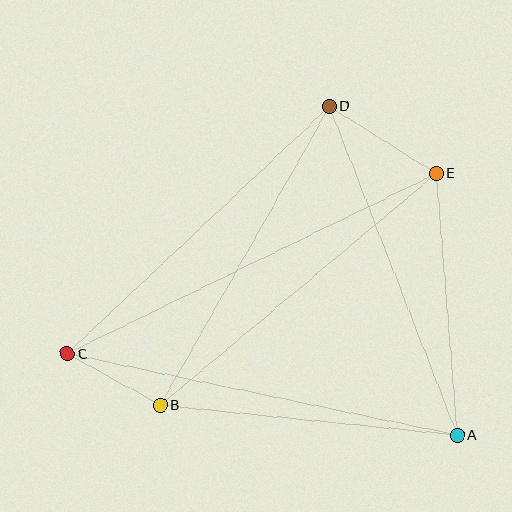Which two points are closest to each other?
Points B and C are closest to each other.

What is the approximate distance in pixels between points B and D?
The distance between B and D is approximately 343 pixels.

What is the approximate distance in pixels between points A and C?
The distance between A and C is approximately 399 pixels.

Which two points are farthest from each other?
Points C and E are farthest from each other.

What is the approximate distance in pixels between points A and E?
The distance between A and E is approximately 263 pixels.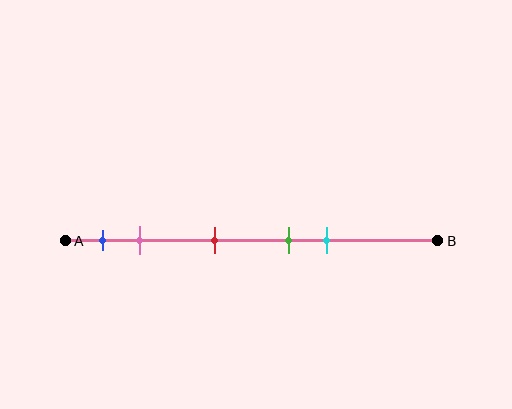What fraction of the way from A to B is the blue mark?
The blue mark is approximately 10% (0.1) of the way from A to B.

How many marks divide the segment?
There are 5 marks dividing the segment.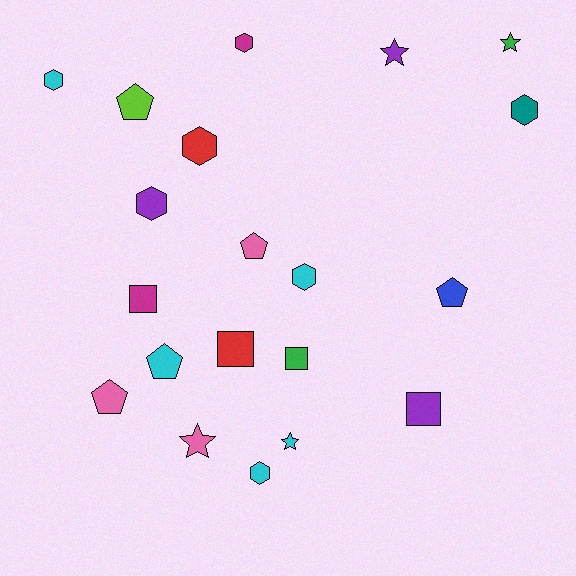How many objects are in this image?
There are 20 objects.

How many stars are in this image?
There are 4 stars.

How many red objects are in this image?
There are 2 red objects.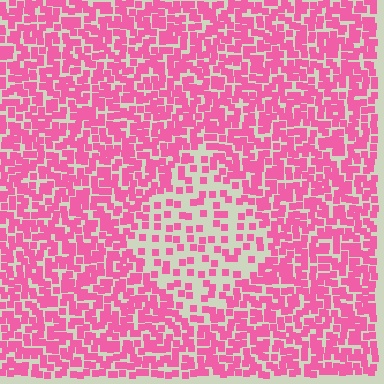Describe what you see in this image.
The image contains small pink elements arranged at two different densities. A diamond-shaped region is visible where the elements are less densely packed than the surrounding area.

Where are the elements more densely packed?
The elements are more densely packed outside the diamond boundary.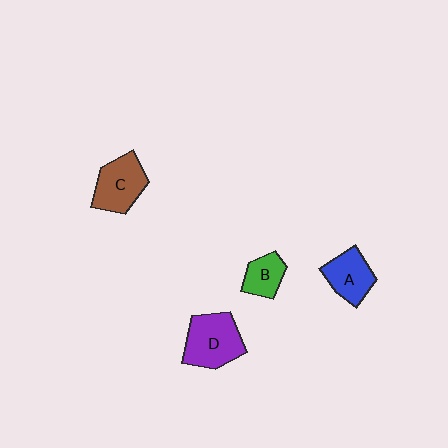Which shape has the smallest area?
Shape B (green).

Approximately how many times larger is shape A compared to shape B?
Approximately 1.3 times.